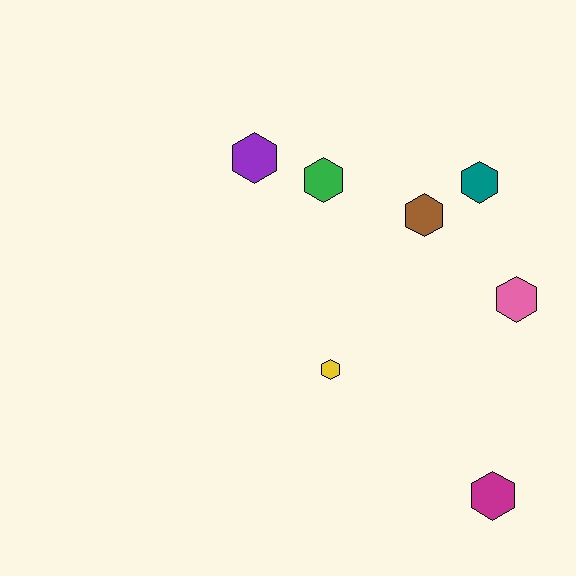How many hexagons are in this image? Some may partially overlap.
There are 7 hexagons.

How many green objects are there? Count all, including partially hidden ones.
There is 1 green object.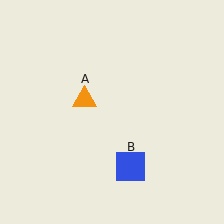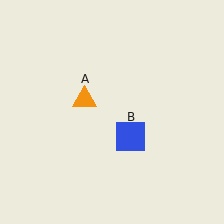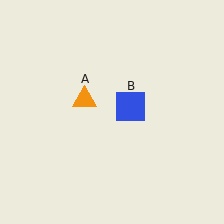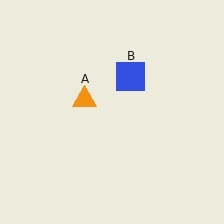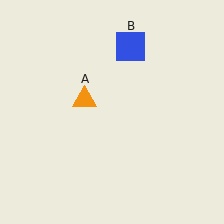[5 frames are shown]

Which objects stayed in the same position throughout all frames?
Orange triangle (object A) remained stationary.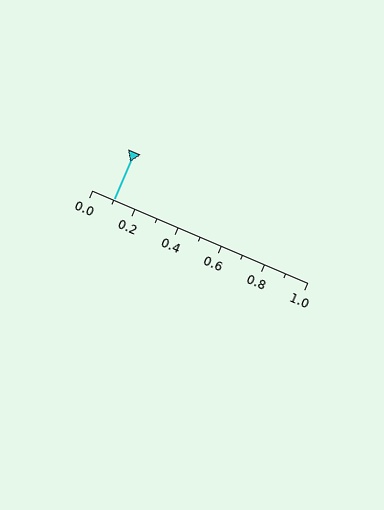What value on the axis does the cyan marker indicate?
The marker indicates approximately 0.1.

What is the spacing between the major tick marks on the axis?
The major ticks are spaced 0.2 apart.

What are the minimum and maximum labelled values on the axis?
The axis runs from 0.0 to 1.0.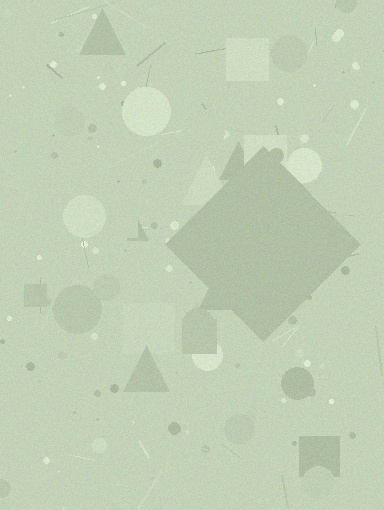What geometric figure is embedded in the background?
A diamond is embedded in the background.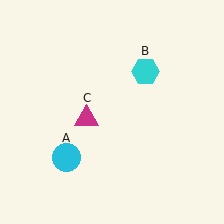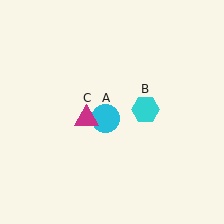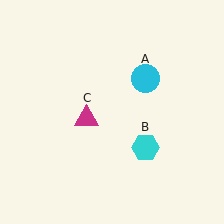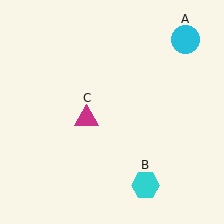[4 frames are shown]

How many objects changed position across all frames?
2 objects changed position: cyan circle (object A), cyan hexagon (object B).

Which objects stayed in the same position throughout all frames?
Magenta triangle (object C) remained stationary.